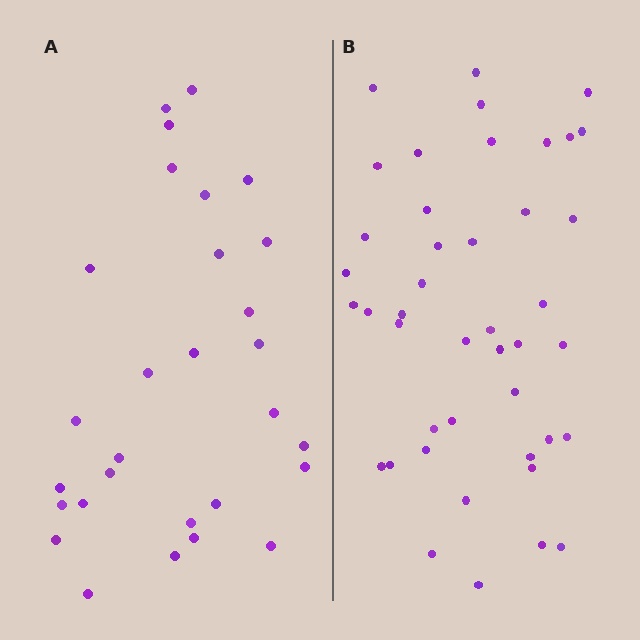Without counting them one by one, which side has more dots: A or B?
Region B (the right region) has more dots.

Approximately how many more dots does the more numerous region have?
Region B has approximately 15 more dots than region A.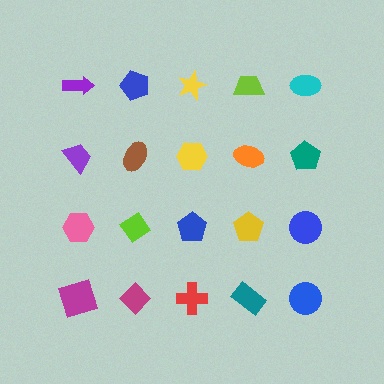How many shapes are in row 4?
5 shapes.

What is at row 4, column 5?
A blue circle.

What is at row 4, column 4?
A teal rectangle.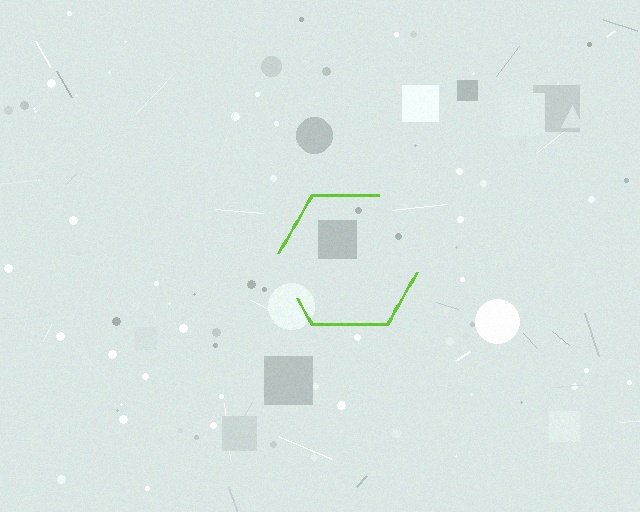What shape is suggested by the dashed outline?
The dashed outline suggests a hexagon.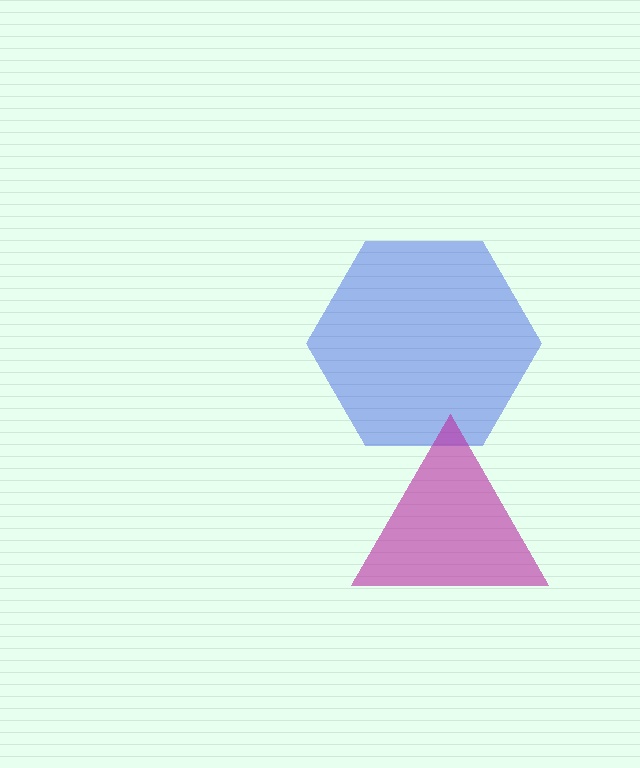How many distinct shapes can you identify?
There are 2 distinct shapes: a blue hexagon, a magenta triangle.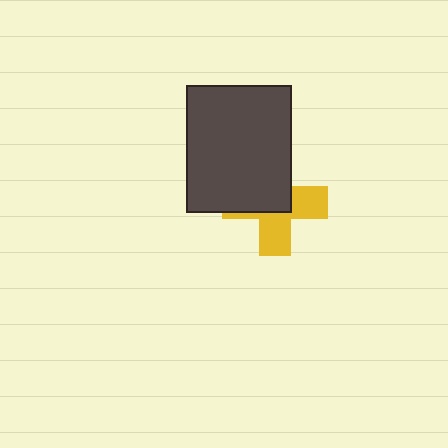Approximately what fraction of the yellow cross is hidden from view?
Roughly 53% of the yellow cross is hidden behind the dark gray rectangle.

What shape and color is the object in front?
The object in front is a dark gray rectangle.